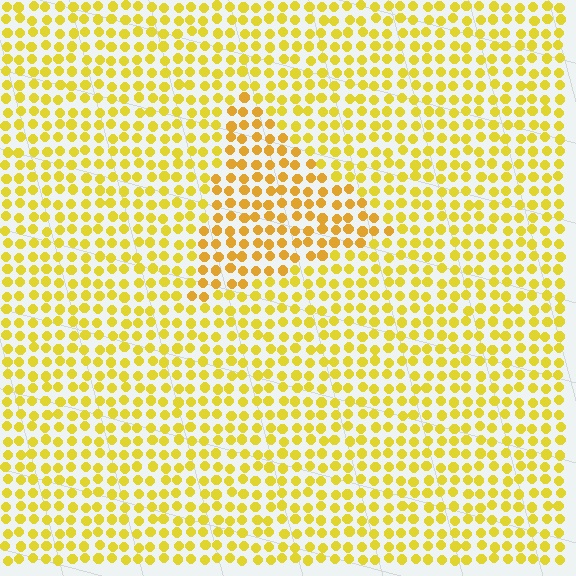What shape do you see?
I see a triangle.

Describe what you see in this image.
The image is filled with small yellow elements in a uniform arrangement. A triangle-shaped region is visible where the elements are tinted to a slightly different hue, forming a subtle color boundary.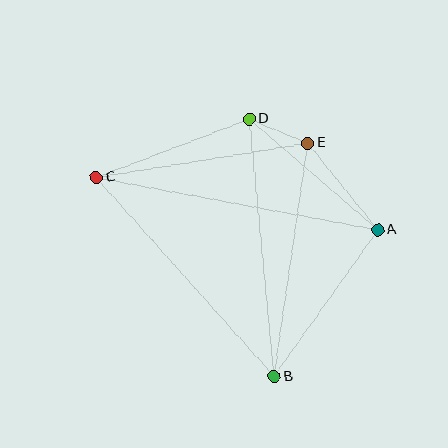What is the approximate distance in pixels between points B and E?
The distance between B and E is approximately 236 pixels.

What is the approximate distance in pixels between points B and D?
The distance between B and D is approximately 259 pixels.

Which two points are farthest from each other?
Points A and C are farthest from each other.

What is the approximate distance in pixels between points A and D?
The distance between A and D is approximately 170 pixels.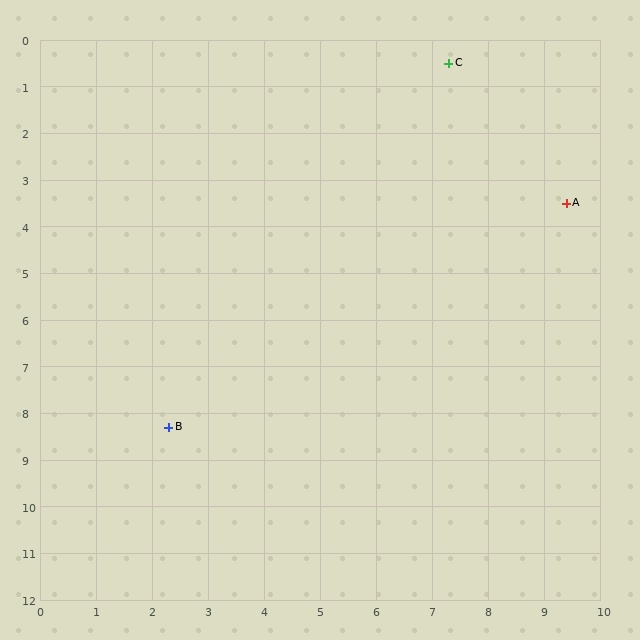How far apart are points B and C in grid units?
Points B and C are about 9.3 grid units apart.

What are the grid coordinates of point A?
Point A is at approximately (9.4, 3.5).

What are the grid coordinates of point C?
Point C is at approximately (7.3, 0.5).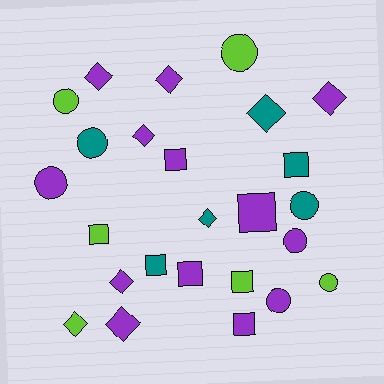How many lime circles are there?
There are 3 lime circles.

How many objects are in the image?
There are 25 objects.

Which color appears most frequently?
Purple, with 13 objects.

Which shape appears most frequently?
Diamond, with 9 objects.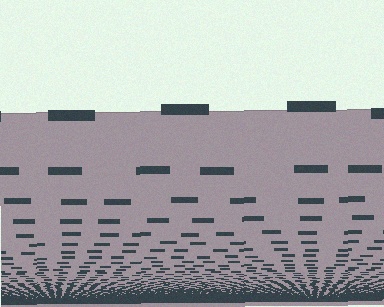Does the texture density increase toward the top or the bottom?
Density increases toward the bottom.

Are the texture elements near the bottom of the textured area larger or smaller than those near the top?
Smaller. The gradient is inverted — elements near the bottom are smaller and denser.